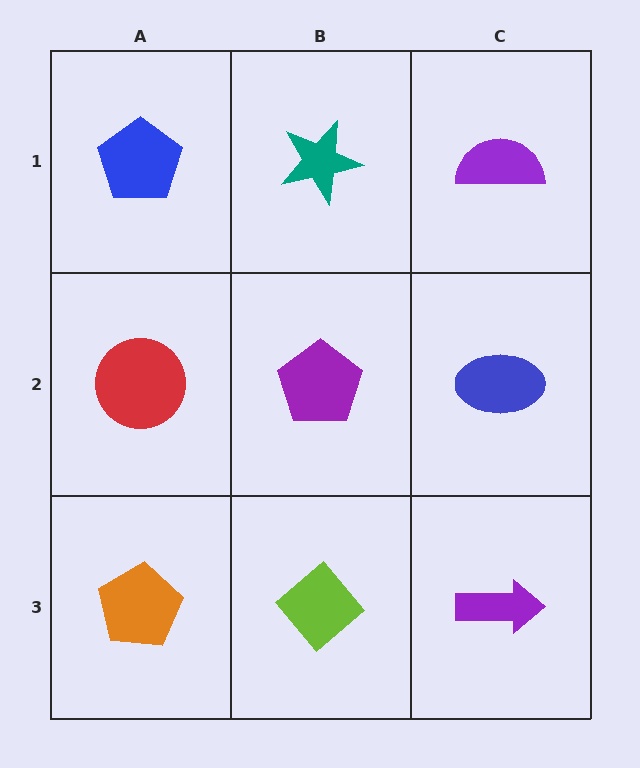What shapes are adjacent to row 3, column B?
A purple pentagon (row 2, column B), an orange pentagon (row 3, column A), a purple arrow (row 3, column C).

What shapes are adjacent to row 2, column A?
A blue pentagon (row 1, column A), an orange pentagon (row 3, column A), a purple pentagon (row 2, column B).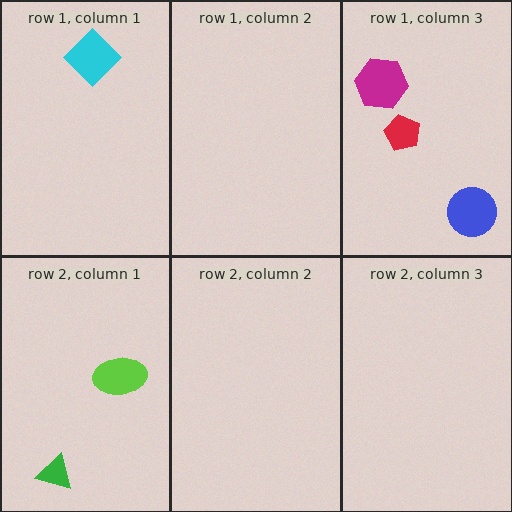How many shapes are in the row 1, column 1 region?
1.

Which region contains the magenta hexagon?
The row 1, column 3 region.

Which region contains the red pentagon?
The row 1, column 3 region.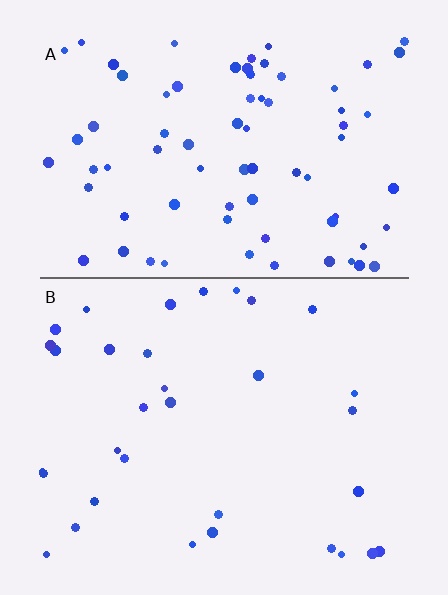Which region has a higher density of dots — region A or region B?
A (the top).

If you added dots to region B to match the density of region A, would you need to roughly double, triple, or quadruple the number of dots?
Approximately double.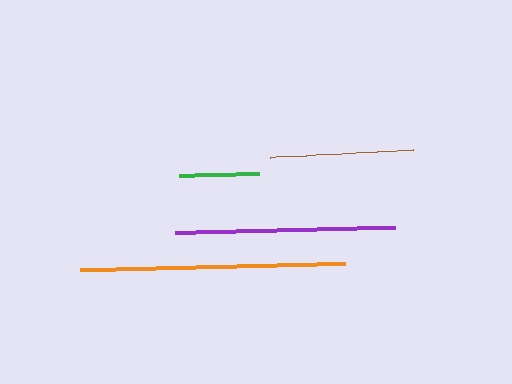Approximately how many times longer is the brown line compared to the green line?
The brown line is approximately 1.8 times the length of the green line.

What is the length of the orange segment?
The orange segment is approximately 265 pixels long.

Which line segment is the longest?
The orange line is the longest at approximately 265 pixels.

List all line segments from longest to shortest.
From longest to shortest: orange, purple, brown, green.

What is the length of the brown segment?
The brown segment is approximately 143 pixels long.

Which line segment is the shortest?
The green line is the shortest at approximately 80 pixels.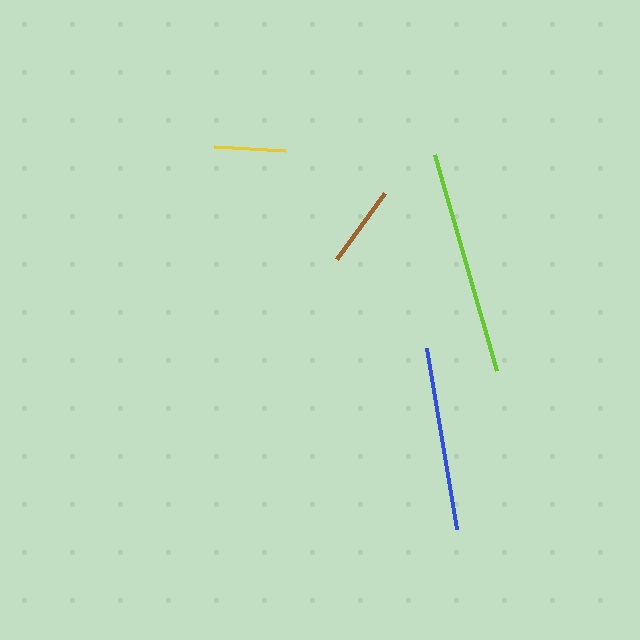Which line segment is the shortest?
The yellow line is the shortest at approximately 71 pixels.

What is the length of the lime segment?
The lime segment is approximately 226 pixels long.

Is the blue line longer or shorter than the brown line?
The blue line is longer than the brown line.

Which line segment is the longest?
The lime line is the longest at approximately 226 pixels.